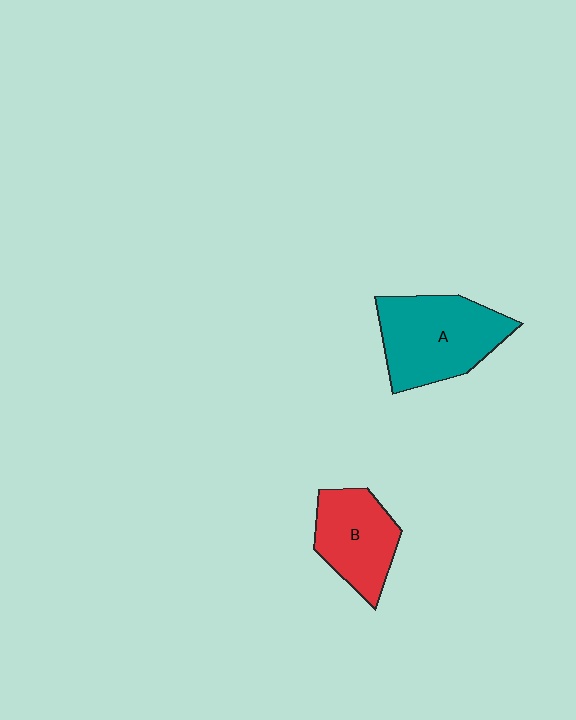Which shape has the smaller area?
Shape B (red).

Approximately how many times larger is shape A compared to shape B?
Approximately 1.4 times.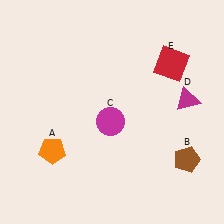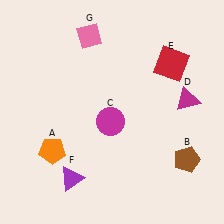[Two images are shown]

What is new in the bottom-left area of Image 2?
A purple triangle (F) was added in the bottom-left area of Image 2.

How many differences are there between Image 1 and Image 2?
There are 2 differences between the two images.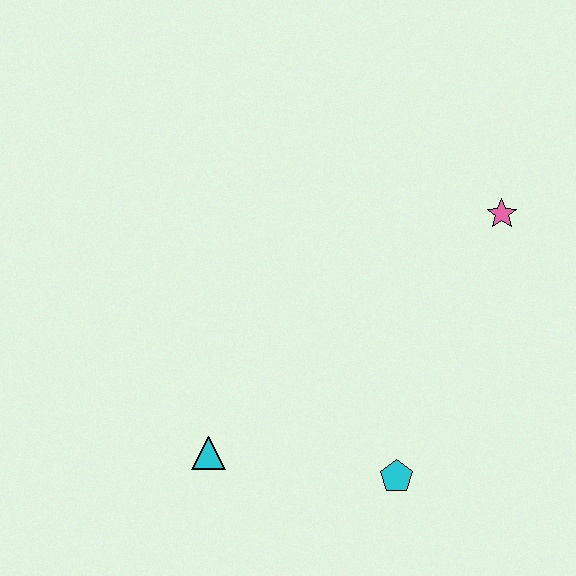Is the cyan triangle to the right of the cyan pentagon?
No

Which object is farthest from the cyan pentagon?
The pink star is farthest from the cyan pentagon.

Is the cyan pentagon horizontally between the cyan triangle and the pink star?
Yes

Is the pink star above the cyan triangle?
Yes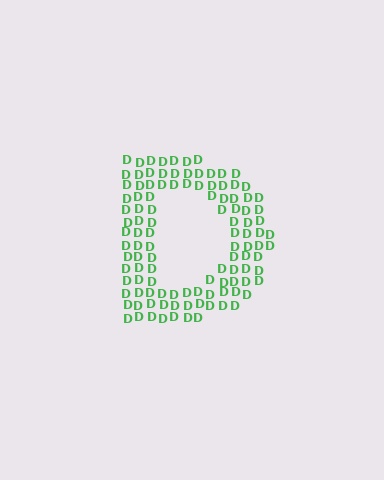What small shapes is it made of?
It is made of small letter D's.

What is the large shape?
The large shape is the letter D.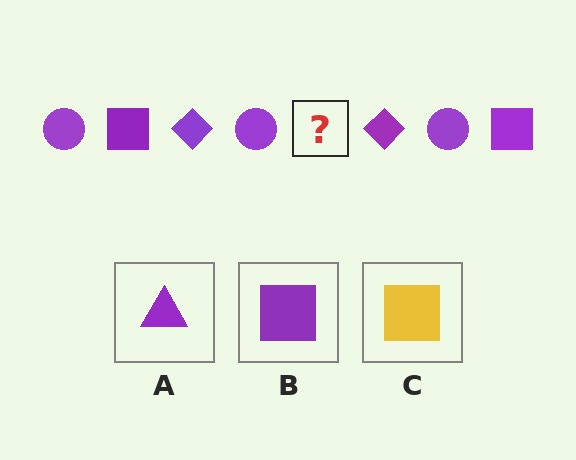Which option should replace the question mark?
Option B.